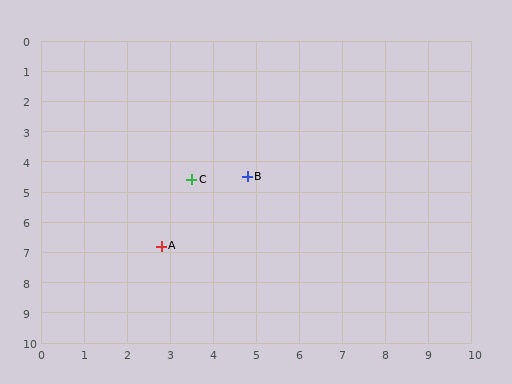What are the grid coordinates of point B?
Point B is at approximately (4.8, 4.5).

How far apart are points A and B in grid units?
Points A and B are about 3.0 grid units apart.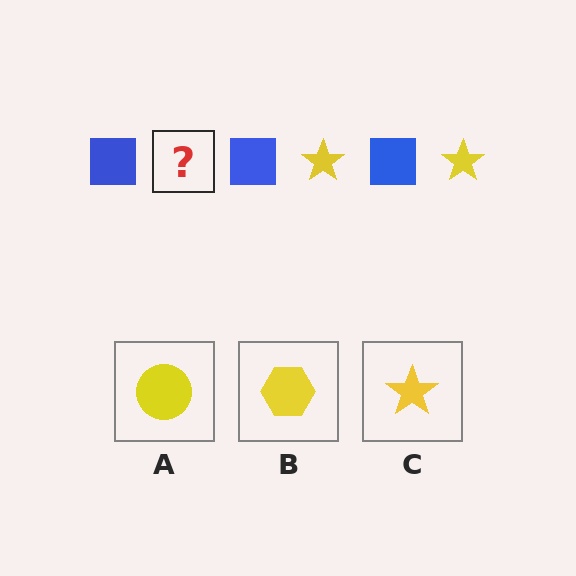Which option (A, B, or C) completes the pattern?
C.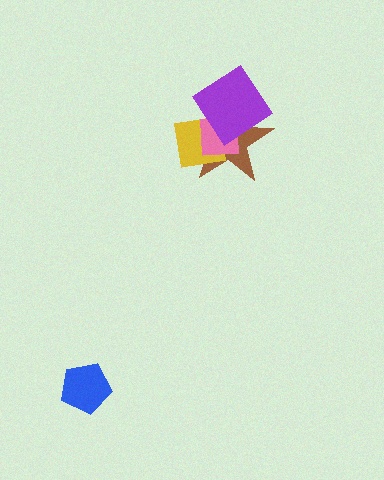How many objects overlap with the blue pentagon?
0 objects overlap with the blue pentagon.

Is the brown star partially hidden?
Yes, it is partially covered by another shape.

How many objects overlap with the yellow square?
3 objects overlap with the yellow square.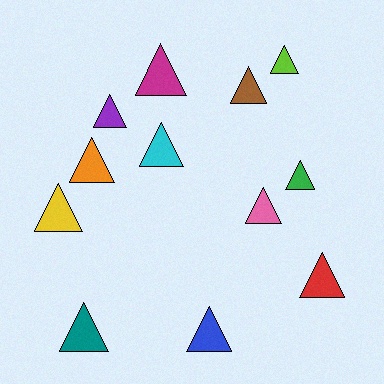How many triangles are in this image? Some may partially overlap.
There are 12 triangles.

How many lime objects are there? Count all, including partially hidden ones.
There is 1 lime object.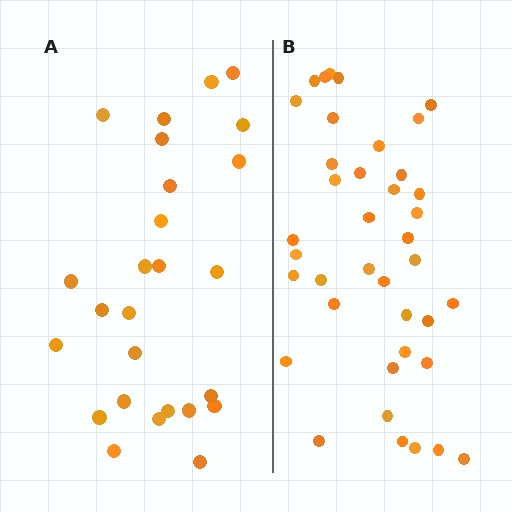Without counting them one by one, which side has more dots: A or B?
Region B (the right region) has more dots.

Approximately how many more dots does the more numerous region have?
Region B has approximately 15 more dots than region A.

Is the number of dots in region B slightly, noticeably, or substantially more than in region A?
Region B has substantially more. The ratio is roughly 1.5 to 1.